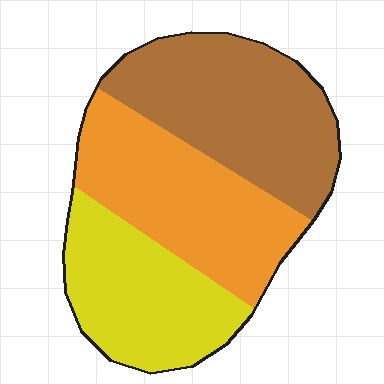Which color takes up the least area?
Yellow, at roughly 30%.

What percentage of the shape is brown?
Brown takes up about three eighths (3/8) of the shape.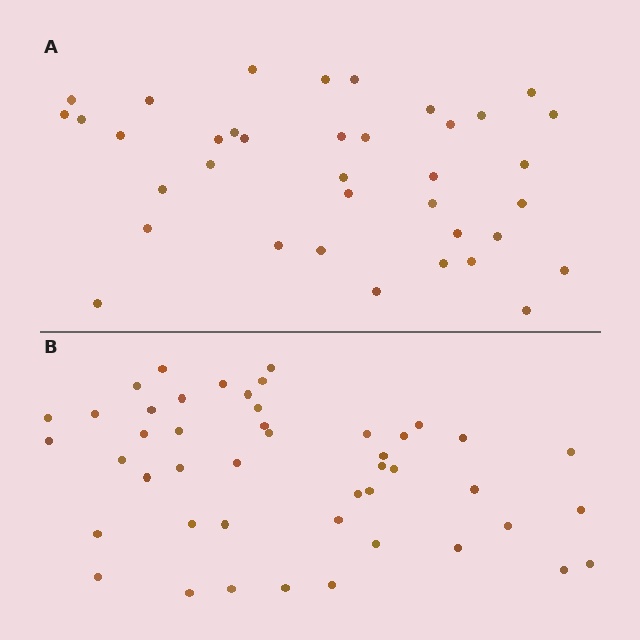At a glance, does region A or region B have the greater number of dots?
Region B (the bottom region) has more dots.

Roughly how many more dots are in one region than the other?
Region B has roughly 8 or so more dots than region A.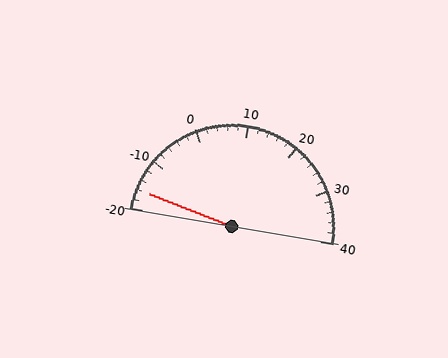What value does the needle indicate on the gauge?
The needle indicates approximately -16.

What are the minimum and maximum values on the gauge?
The gauge ranges from -20 to 40.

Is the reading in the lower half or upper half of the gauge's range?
The reading is in the lower half of the range (-20 to 40).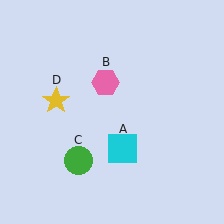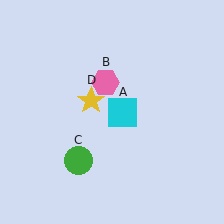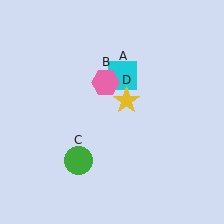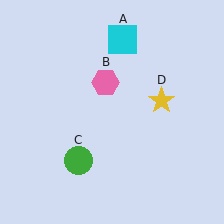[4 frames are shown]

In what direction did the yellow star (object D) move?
The yellow star (object D) moved right.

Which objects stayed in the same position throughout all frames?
Pink hexagon (object B) and green circle (object C) remained stationary.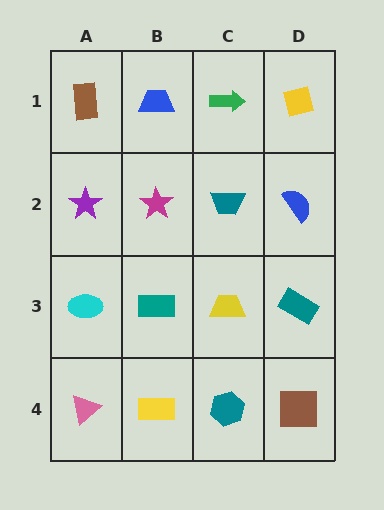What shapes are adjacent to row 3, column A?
A purple star (row 2, column A), a pink triangle (row 4, column A), a teal rectangle (row 3, column B).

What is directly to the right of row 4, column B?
A teal hexagon.